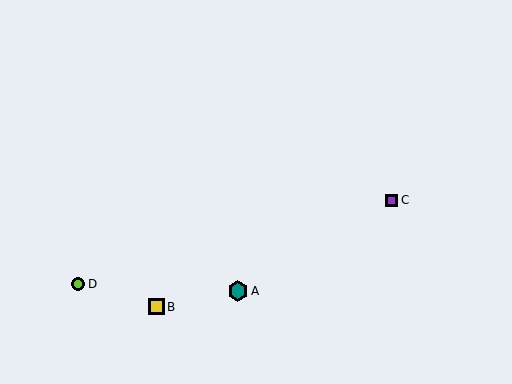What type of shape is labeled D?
Shape D is a lime circle.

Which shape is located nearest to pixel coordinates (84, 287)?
The lime circle (labeled D) at (78, 284) is nearest to that location.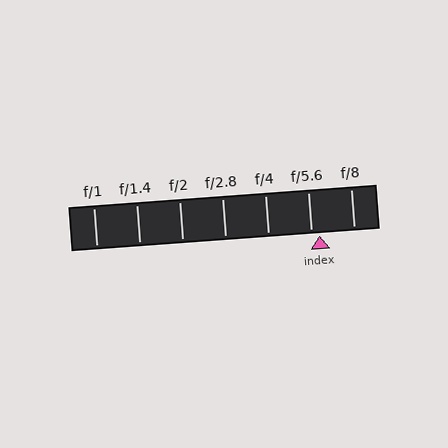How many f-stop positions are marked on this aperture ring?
There are 7 f-stop positions marked.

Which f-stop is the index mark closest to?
The index mark is closest to f/5.6.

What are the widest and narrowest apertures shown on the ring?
The widest aperture shown is f/1 and the narrowest is f/8.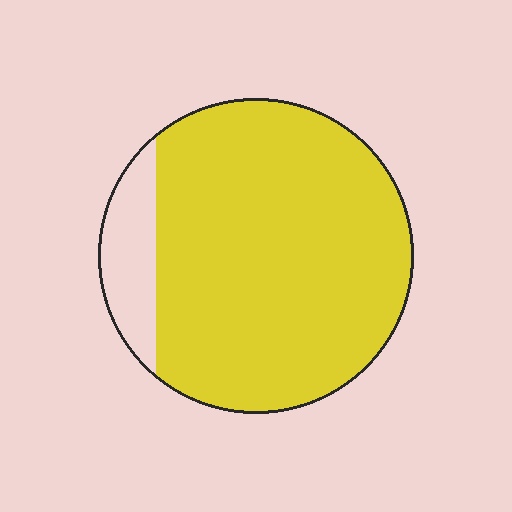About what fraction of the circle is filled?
About seven eighths (7/8).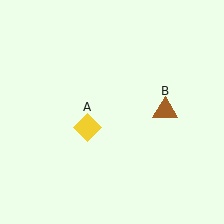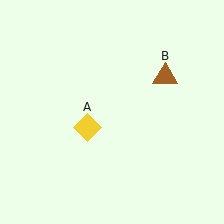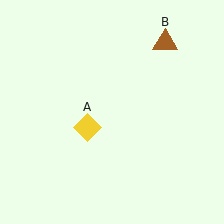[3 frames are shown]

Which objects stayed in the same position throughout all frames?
Yellow diamond (object A) remained stationary.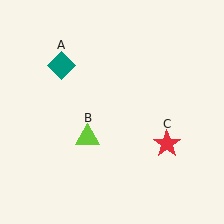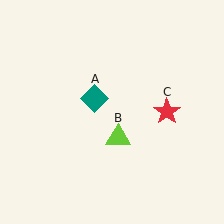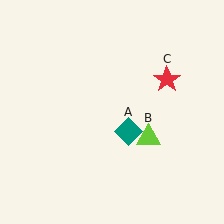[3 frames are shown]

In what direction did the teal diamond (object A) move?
The teal diamond (object A) moved down and to the right.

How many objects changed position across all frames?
3 objects changed position: teal diamond (object A), lime triangle (object B), red star (object C).